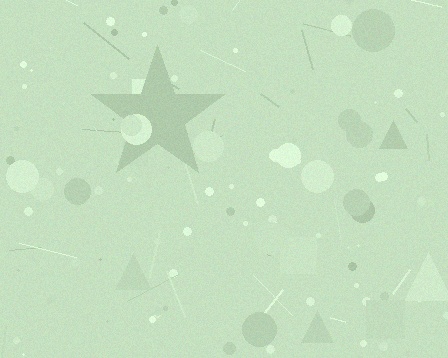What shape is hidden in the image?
A star is hidden in the image.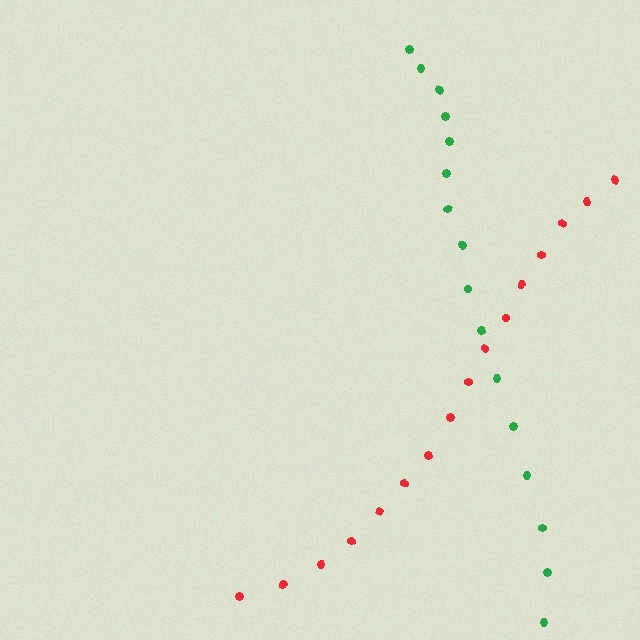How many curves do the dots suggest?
There are 2 distinct paths.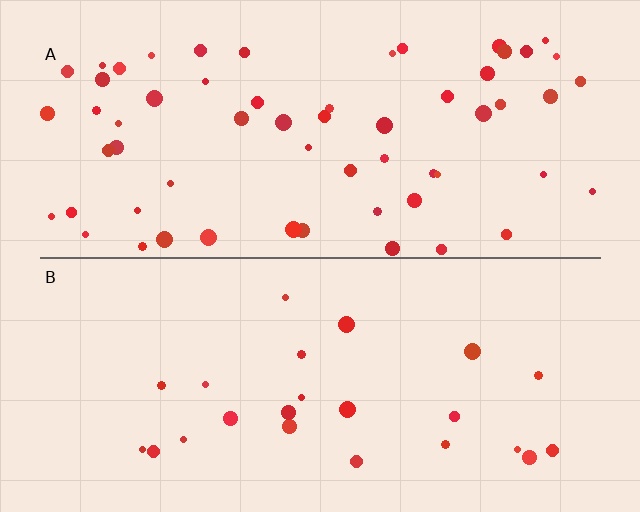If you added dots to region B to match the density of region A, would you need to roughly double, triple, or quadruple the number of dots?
Approximately triple.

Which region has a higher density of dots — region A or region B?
A (the top).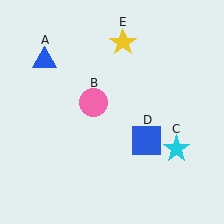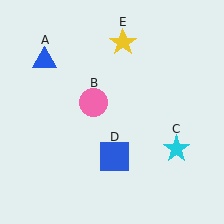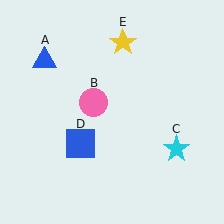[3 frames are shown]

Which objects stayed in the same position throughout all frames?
Blue triangle (object A) and pink circle (object B) and cyan star (object C) and yellow star (object E) remained stationary.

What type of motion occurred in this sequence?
The blue square (object D) rotated clockwise around the center of the scene.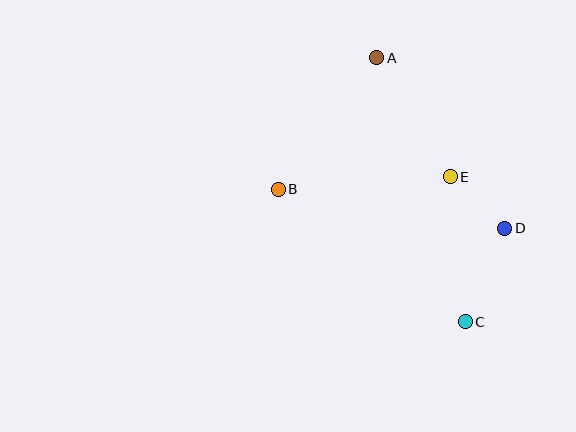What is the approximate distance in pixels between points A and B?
The distance between A and B is approximately 164 pixels.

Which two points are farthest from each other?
Points A and C are farthest from each other.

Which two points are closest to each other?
Points D and E are closest to each other.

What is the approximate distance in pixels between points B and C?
The distance between B and C is approximately 229 pixels.